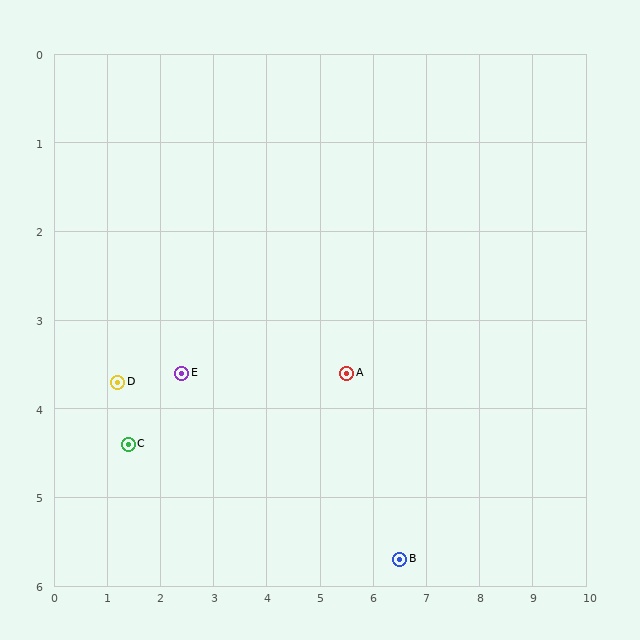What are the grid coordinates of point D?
Point D is at approximately (1.2, 3.7).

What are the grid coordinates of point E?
Point E is at approximately (2.4, 3.6).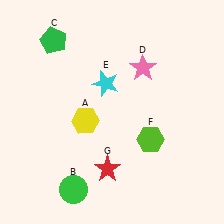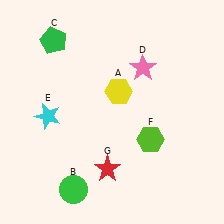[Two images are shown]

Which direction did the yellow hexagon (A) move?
The yellow hexagon (A) moved right.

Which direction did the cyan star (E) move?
The cyan star (E) moved left.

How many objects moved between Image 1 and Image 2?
2 objects moved between the two images.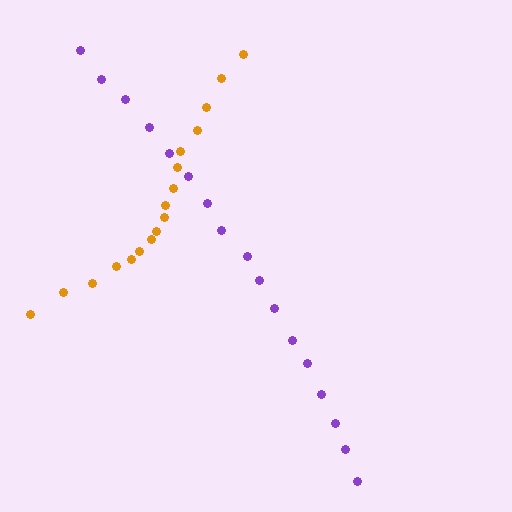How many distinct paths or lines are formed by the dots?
There are 2 distinct paths.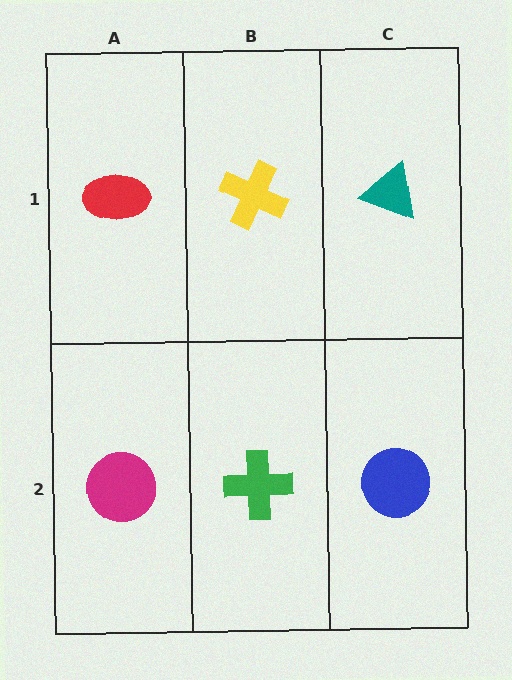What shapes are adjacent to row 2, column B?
A yellow cross (row 1, column B), a magenta circle (row 2, column A), a blue circle (row 2, column C).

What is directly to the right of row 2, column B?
A blue circle.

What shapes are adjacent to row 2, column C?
A teal triangle (row 1, column C), a green cross (row 2, column B).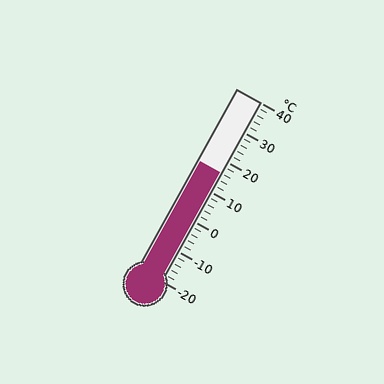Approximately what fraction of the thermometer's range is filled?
The thermometer is filled to approximately 60% of its range.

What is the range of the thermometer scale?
The thermometer scale ranges from -20°C to 40°C.